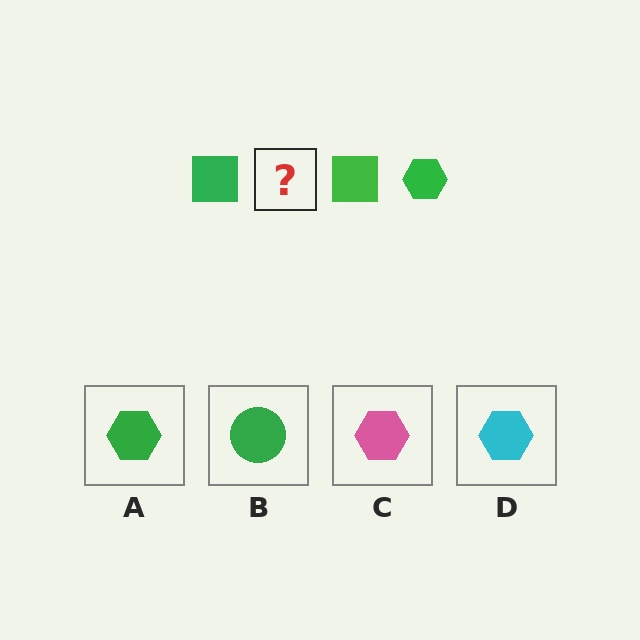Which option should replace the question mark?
Option A.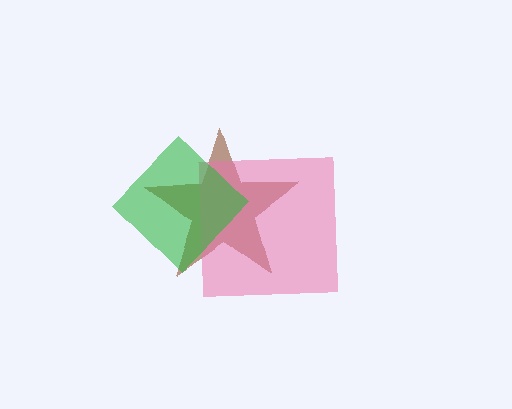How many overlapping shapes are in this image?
There are 3 overlapping shapes in the image.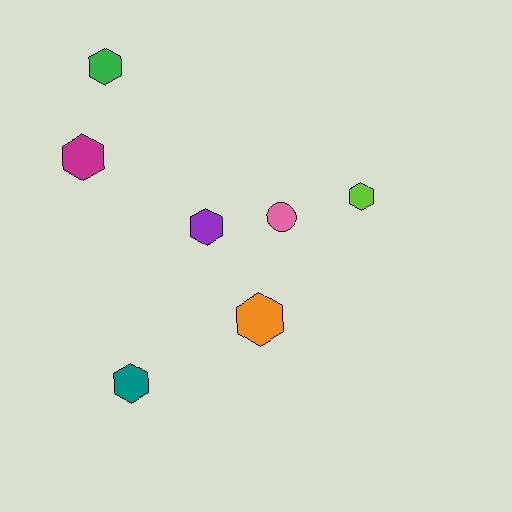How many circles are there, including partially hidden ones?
There is 1 circle.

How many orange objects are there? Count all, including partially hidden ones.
There is 1 orange object.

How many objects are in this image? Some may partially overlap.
There are 7 objects.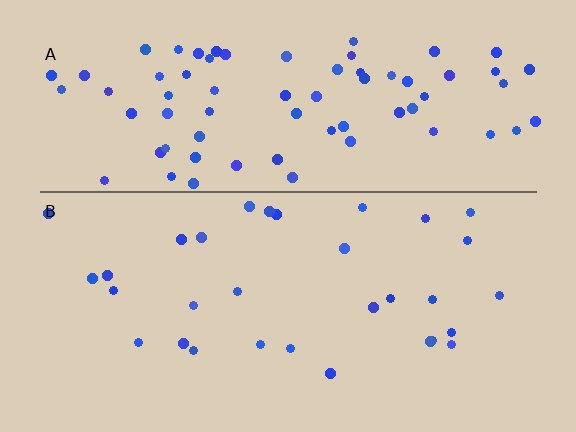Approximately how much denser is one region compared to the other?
Approximately 2.4× — region A over region B.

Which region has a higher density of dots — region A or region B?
A (the top).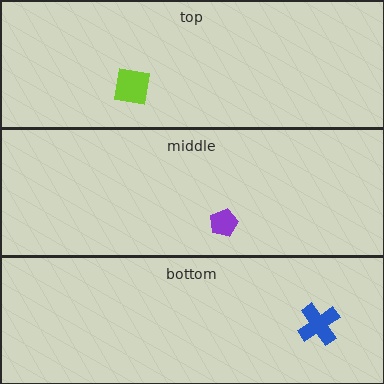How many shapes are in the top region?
1.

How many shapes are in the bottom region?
1.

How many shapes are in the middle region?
1.